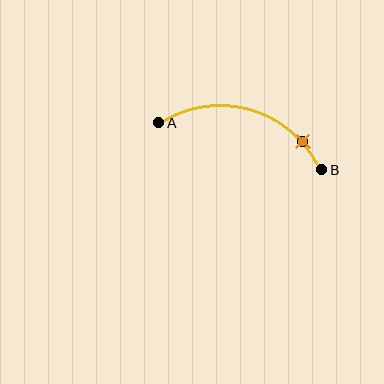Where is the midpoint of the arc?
The arc midpoint is the point on the curve farthest from the straight line joining A and B. It sits above that line.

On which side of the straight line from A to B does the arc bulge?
The arc bulges above the straight line connecting A and B.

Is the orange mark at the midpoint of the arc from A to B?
No. The orange mark lies on the arc but is closer to endpoint B. The arc midpoint would be at the point on the curve equidistant along the arc from both A and B.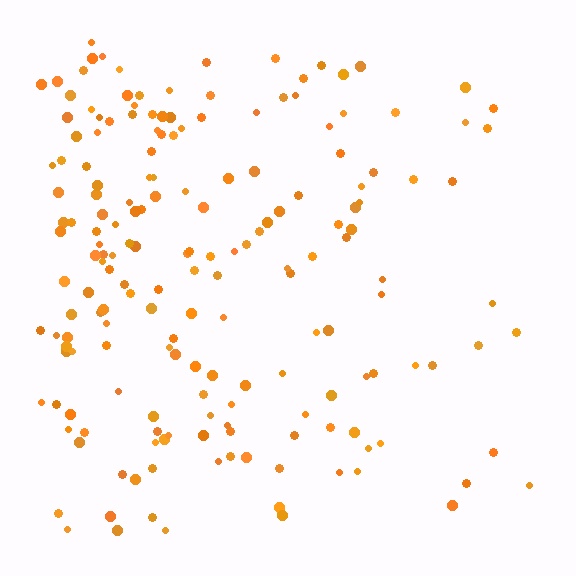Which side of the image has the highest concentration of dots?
The left.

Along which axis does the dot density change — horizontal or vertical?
Horizontal.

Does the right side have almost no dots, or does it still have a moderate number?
Still a moderate number, just noticeably fewer than the left.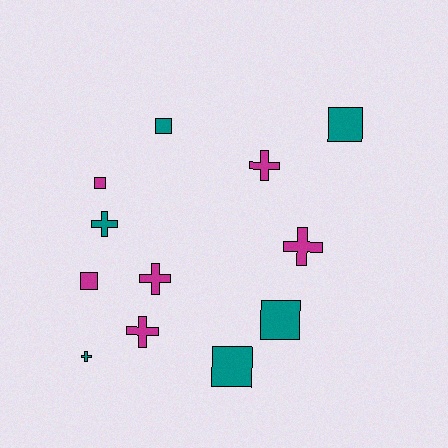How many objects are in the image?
There are 12 objects.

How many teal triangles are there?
There are no teal triangles.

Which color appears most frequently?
Teal, with 6 objects.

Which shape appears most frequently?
Cross, with 6 objects.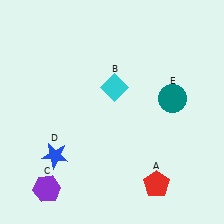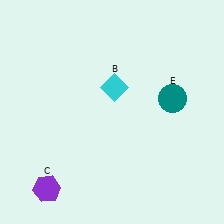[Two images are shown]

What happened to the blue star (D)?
The blue star (D) was removed in Image 2. It was in the bottom-left area of Image 1.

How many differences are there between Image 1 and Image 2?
There are 2 differences between the two images.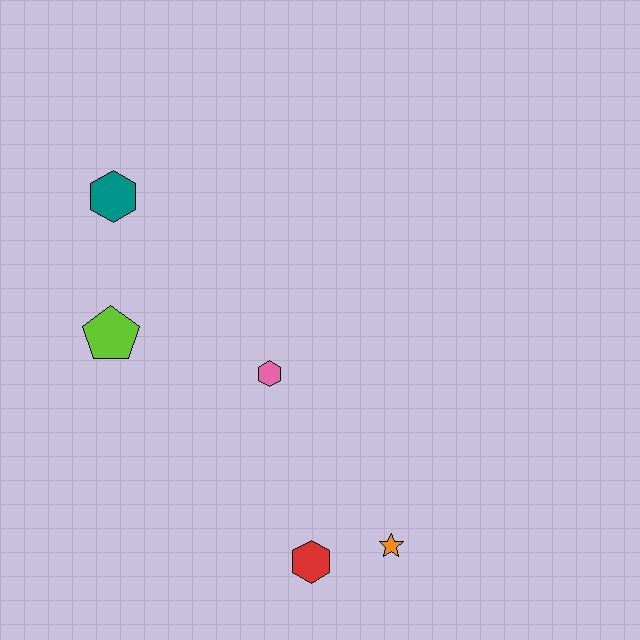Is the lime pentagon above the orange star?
Yes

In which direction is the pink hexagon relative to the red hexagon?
The pink hexagon is above the red hexagon.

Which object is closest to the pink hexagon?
The lime pentagon is closest to the pink hexagon.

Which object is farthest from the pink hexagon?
The teal hexagon is farthest from the pink hexagon.